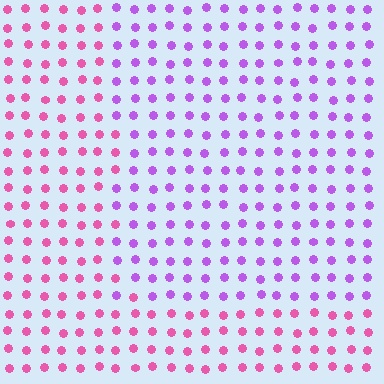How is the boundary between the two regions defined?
The boundary is defined purely by a slight shift in hue (about 44 degrees). Spacing, size, and orientation are identical on both sides.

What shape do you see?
I see a rectangle.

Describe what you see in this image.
The image is filled with small pink elements in a uniform arrangement. A rectangle-shaped region is visible where the elements are tinted to a slightly different hue, forming a subtle color boundary.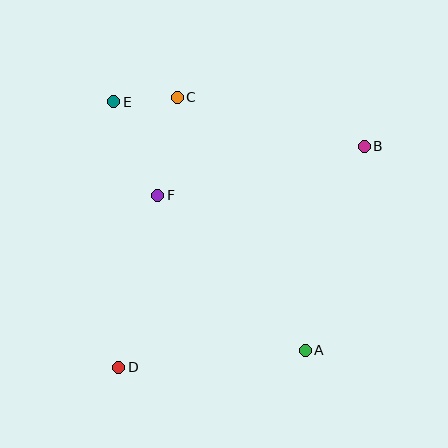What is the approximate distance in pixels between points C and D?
The distance between C and D is approximately 276 pixels.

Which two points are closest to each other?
Points C and E are closest to each other.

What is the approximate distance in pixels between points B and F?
The distance between B and F is approximately 212 pixels.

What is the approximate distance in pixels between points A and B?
The distance between A and B is approximately 212 pixels.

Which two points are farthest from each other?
Points B and D are farthest from each other.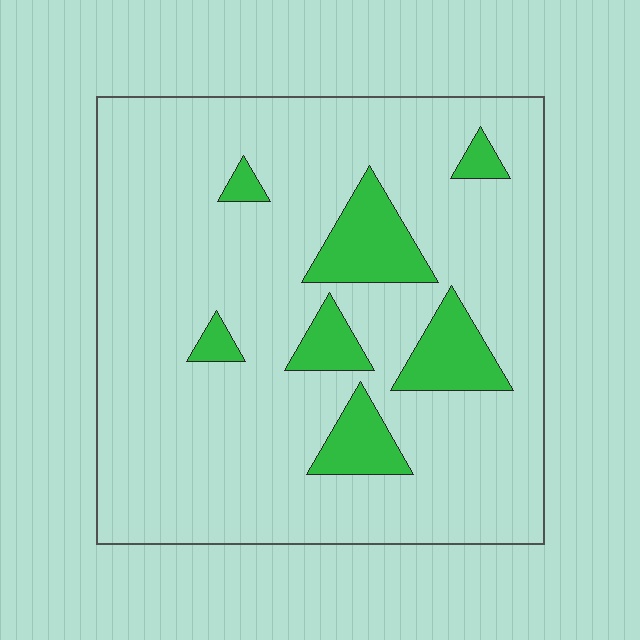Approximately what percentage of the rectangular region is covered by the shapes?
Approximately 15%.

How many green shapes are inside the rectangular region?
7.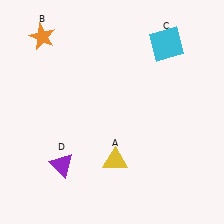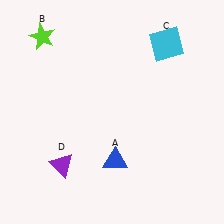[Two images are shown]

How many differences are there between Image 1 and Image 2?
There are 2 differences between the two images.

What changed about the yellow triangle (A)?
In Image 1, A is yellow. In Image 2, it changed to blue.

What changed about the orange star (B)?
In Image 1, B is orange. In Image 2, it changed to lime.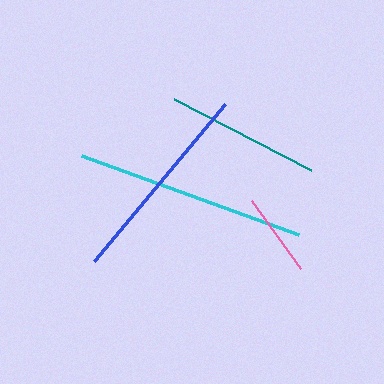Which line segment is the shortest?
The pink line is the shortest at approximately 84 pixels.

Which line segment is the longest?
The cyan line is the longest at approximately 231 pixels.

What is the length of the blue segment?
The blue segment is approximately 205 pixels long.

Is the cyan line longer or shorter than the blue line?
The cyan line is longer than the blue line.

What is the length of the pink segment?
The pink segment is approximately 84 pixels long.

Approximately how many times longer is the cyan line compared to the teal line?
The cyan line is approximately 1.5 times the length of the teal line.